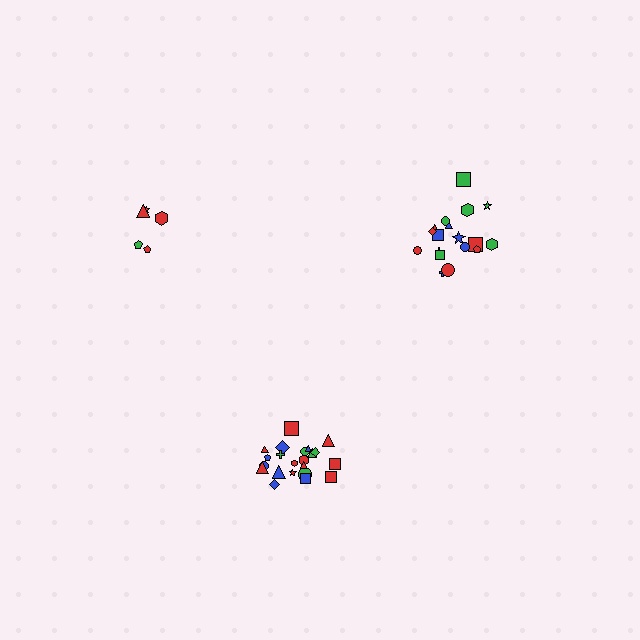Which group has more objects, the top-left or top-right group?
The top-right group.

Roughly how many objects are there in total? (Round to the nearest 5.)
Roughly 45 objects in total.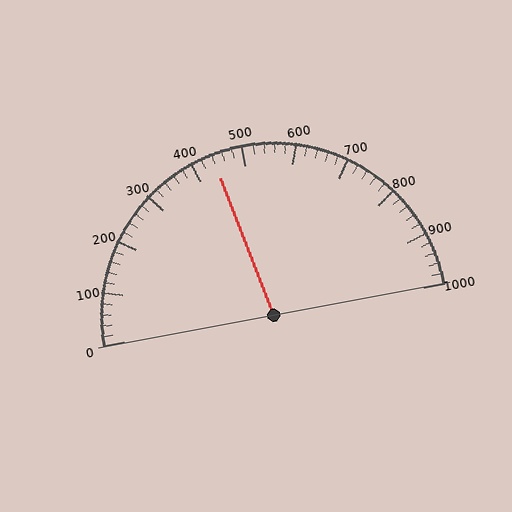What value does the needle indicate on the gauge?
The needle indicates approximately 440.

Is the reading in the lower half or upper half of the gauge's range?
The reading is in the lower half of the range (0 to 1000).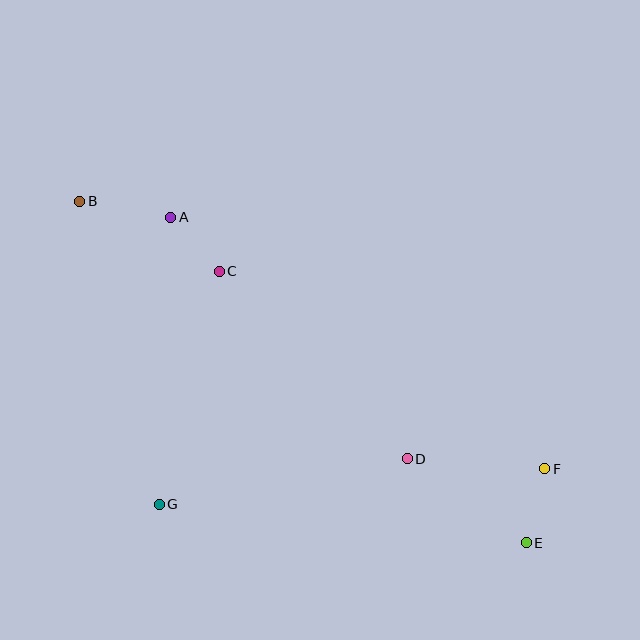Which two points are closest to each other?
Points A and C are closest to each other.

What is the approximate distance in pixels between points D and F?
The distance between D and F is approximately 138 pixels.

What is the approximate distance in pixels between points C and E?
The distance between C and E is approximately 410 pixels.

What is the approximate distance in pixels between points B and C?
The distance between B and C is approximately 156 pixels.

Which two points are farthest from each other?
Points B and E are farthest from each other.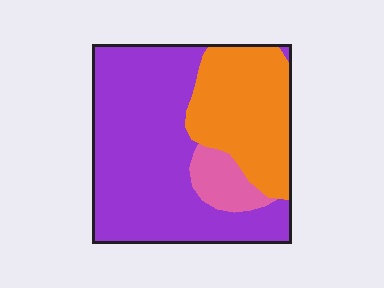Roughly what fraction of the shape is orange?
Orange covers roughly 30% of the shape.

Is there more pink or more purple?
Purple.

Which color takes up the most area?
Purple, at roughly 60%.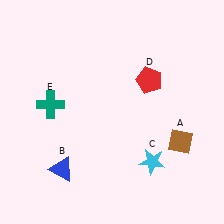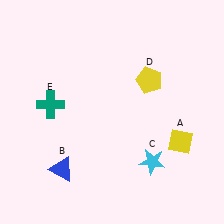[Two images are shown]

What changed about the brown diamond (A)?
In Image 1, A is brown. In Image 2, it changed to yellow.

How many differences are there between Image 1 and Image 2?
There are 2 differences between the two images.